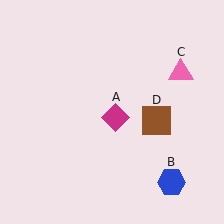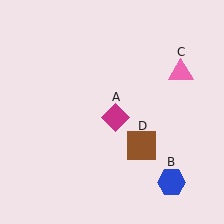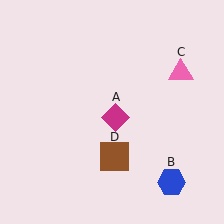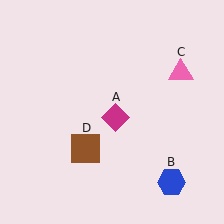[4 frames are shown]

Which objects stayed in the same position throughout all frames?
Magenta diamond (object A) and blue hexagon (object B) and pink triangle (object C) remained stationary.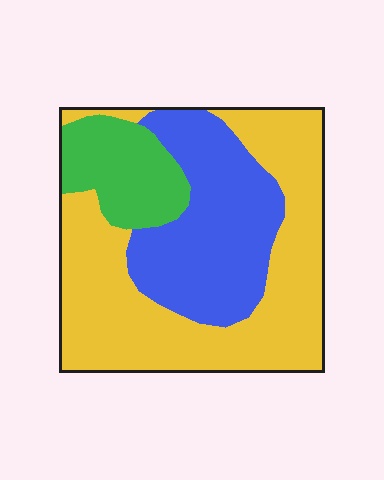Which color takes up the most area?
Yellow, at roughly 55%.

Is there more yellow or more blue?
Yellow.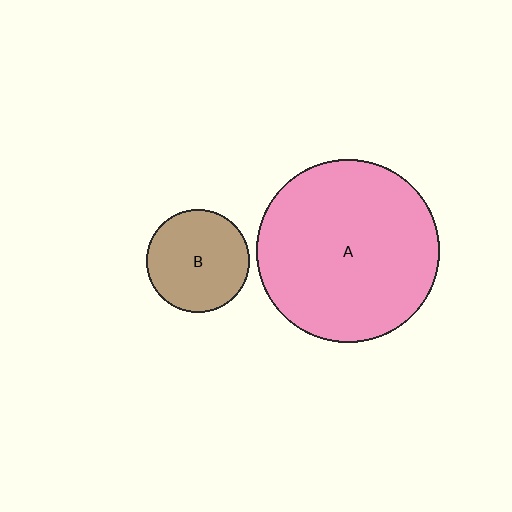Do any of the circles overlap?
No, none of the circles overlap.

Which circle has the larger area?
Circle A (pink).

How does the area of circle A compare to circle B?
Approximately 3.2 times.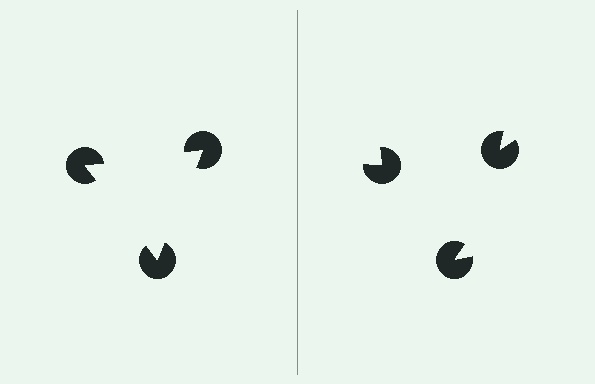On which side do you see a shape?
An illusory triangle appears on the left side. On the right side the wedge cuts are rotated, so no coherent shape forms.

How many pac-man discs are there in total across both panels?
6 — 3 on each side.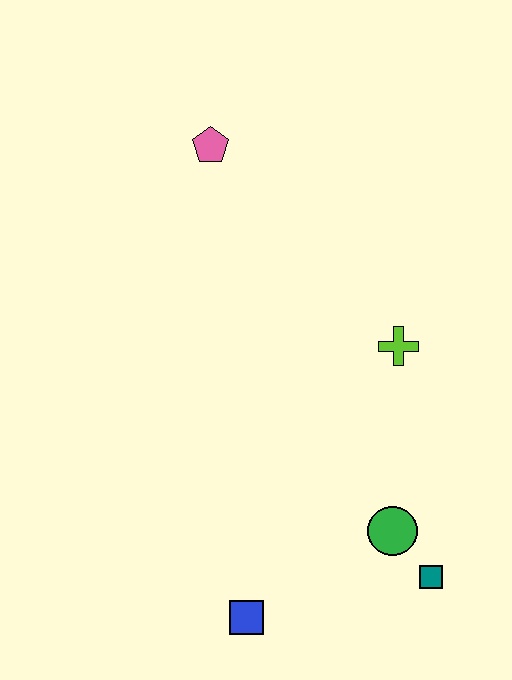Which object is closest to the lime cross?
The green circle is closest to the lime cross.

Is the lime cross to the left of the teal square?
Yes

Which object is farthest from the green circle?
The pink pentagon is farthest from the green circle.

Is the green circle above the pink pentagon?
No